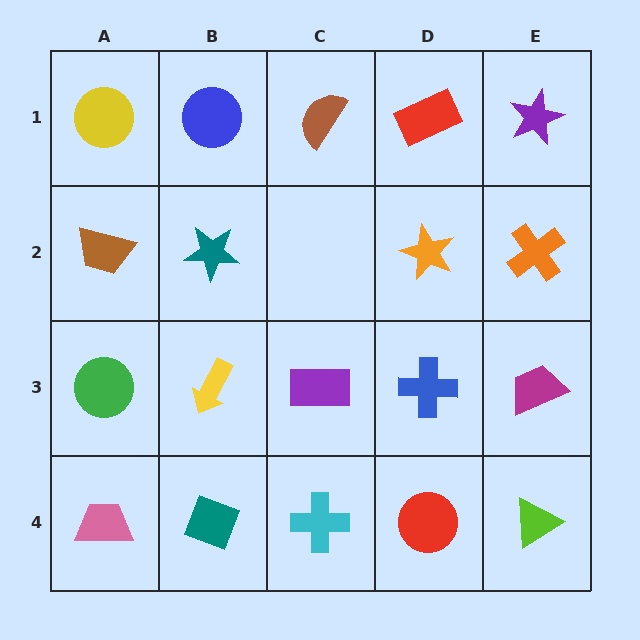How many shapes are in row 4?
5 shapes.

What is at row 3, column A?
A green circle.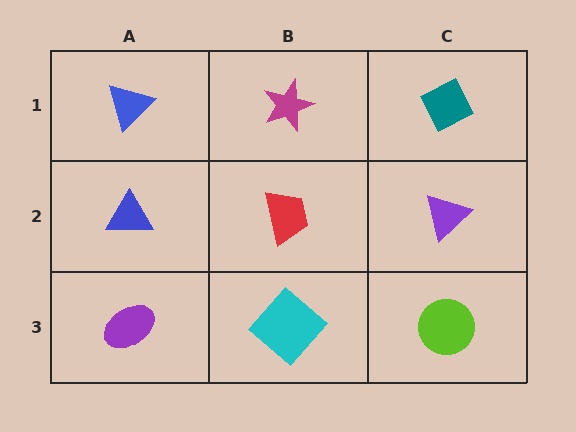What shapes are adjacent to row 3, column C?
A purple triangle (row 2, column C), a cyan diamond (row 3, column B).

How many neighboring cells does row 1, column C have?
2.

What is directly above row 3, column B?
A red trapezoid.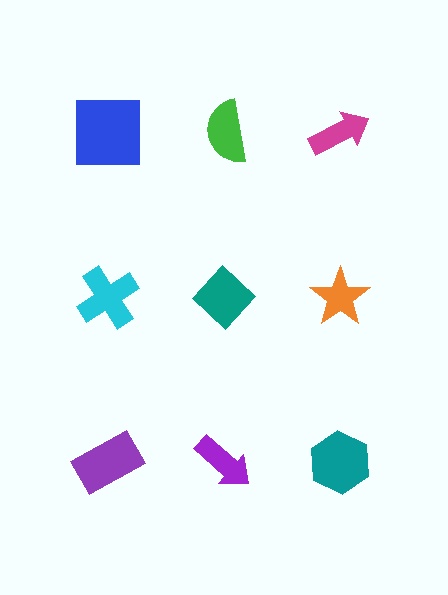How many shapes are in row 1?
3 shapes.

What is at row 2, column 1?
A cyan cross.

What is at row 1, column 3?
A magenta arrow.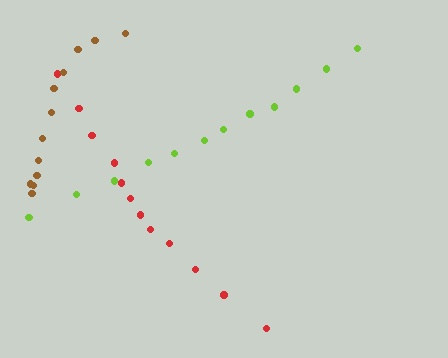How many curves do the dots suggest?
There are 3 distinct paths.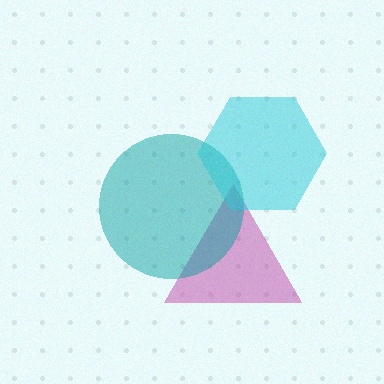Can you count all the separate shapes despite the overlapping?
Yes, there are 3 separate shapes.